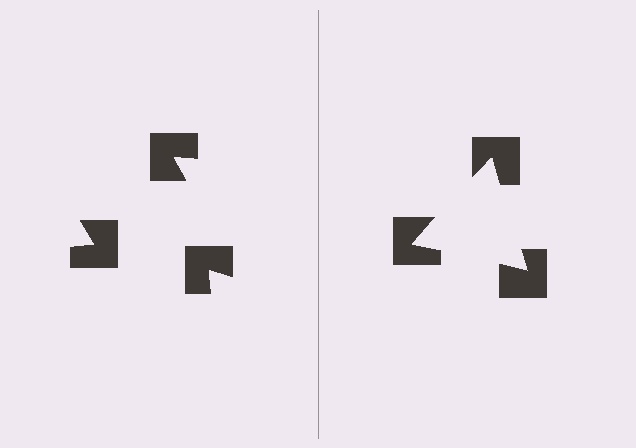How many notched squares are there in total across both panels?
6 — 3 on each side.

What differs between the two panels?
The notched squares are positioned identically on both sides; only the wedge orientations differ. On the right they align to a triangle; on the left they are misaligned.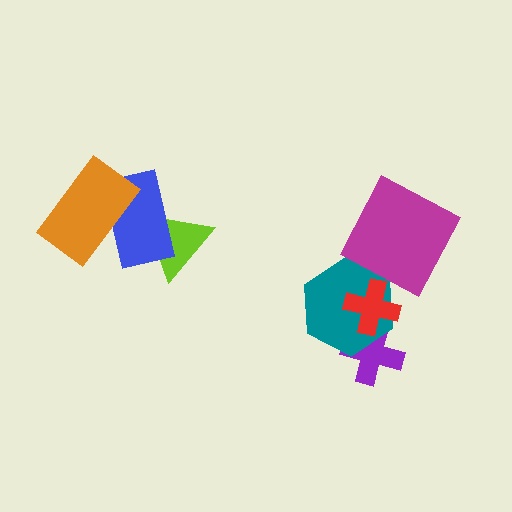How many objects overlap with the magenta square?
0 objects overlap with the magenta square.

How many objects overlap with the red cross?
2 objects overlap with the red cross.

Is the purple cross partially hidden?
Yes, it is partially covered by another shape.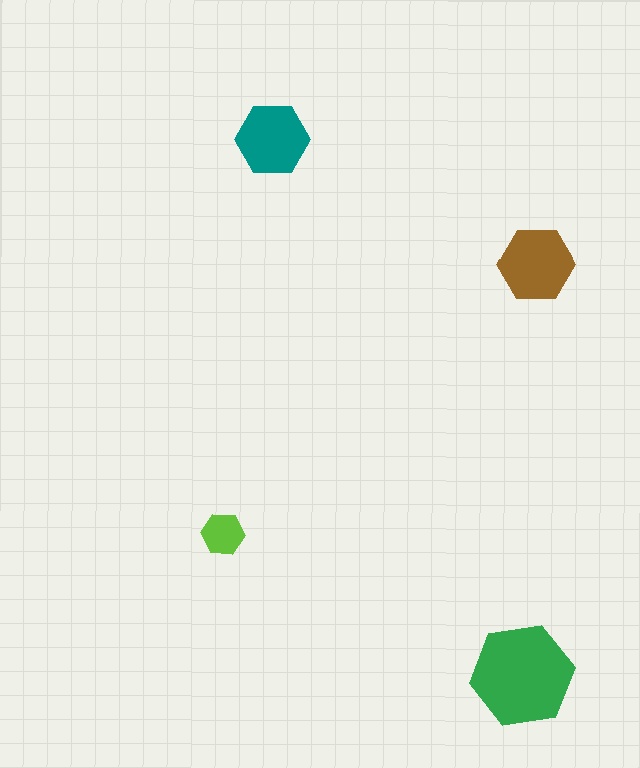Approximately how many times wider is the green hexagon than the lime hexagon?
About 2.5 times wider.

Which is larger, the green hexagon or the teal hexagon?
The green one.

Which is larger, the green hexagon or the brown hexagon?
The green one.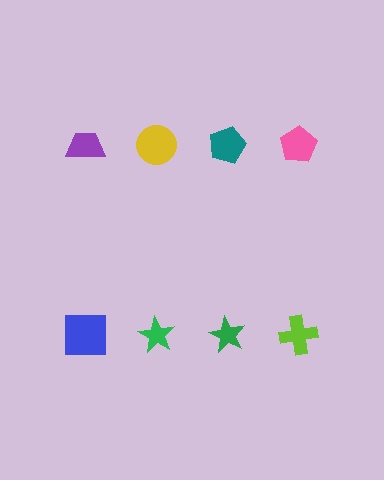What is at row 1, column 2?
A yellow circle.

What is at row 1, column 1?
A purple trapezoid.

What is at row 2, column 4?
A lime cross.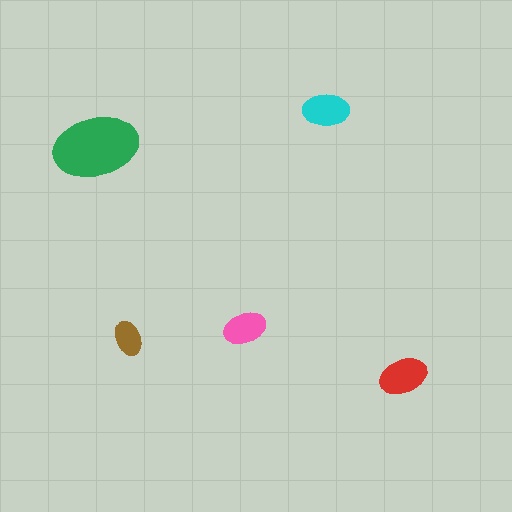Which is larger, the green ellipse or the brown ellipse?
The green one.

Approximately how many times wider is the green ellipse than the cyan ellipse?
About 2 times wider.